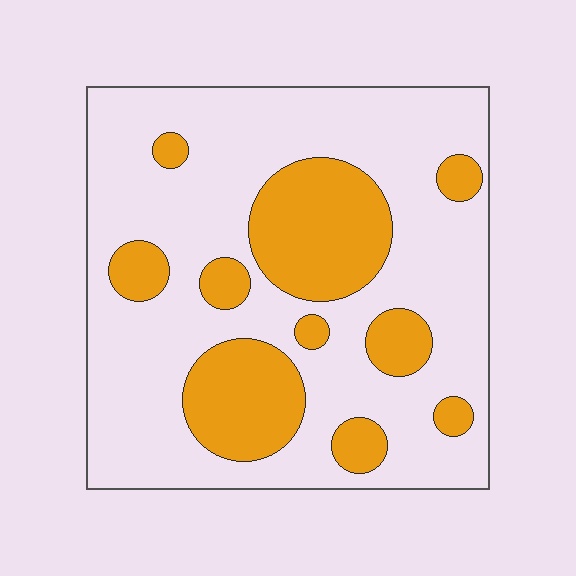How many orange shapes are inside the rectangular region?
10.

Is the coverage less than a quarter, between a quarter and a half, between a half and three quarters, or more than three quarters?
Between a quarter and a half.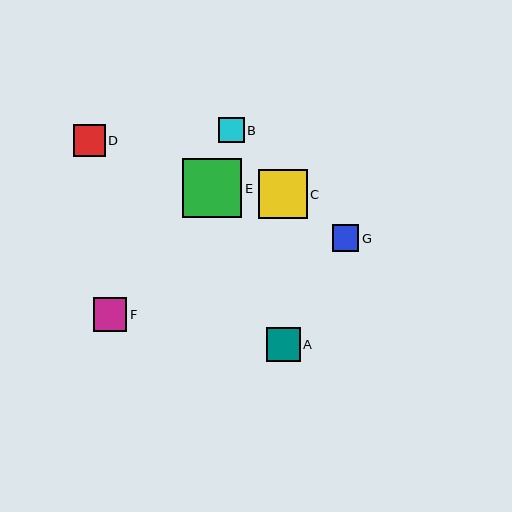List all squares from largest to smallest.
From largest to smallest: E, C, F, A, D, G, B.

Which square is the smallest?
Square B is the smallest with a size of approximately 25 pixels.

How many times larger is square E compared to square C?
Square E is approximately 1.2 times the size of square C.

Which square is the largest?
Square E is the largest with a size of approximately 60 pixels.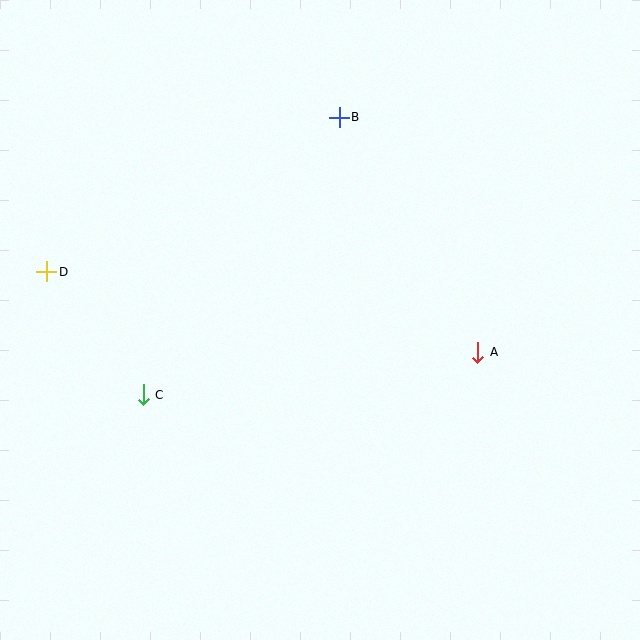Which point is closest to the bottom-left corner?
Point C is closest to the bottom-left corner.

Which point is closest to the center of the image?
Point A at (478, 352) is closest to the center.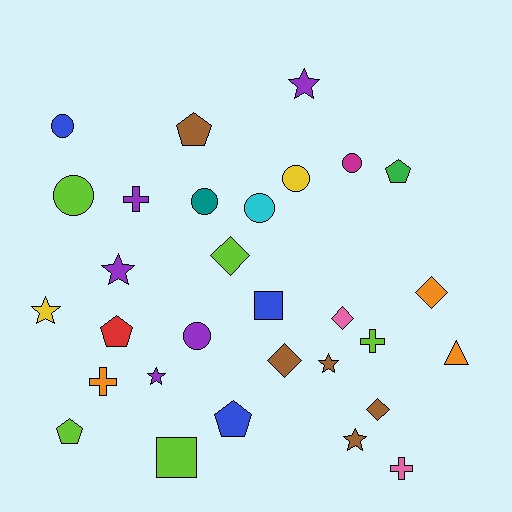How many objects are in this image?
There are 30 objects.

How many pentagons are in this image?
There are 5 pentagons.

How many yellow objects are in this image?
There are 2 yellow objects.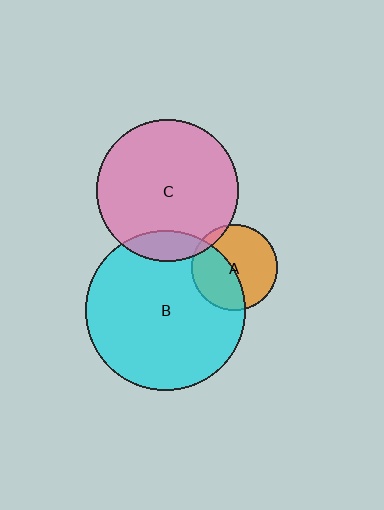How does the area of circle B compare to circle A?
Approximately 3.4 times.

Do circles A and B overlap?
Yes.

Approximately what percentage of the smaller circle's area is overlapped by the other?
Approximately 45%.